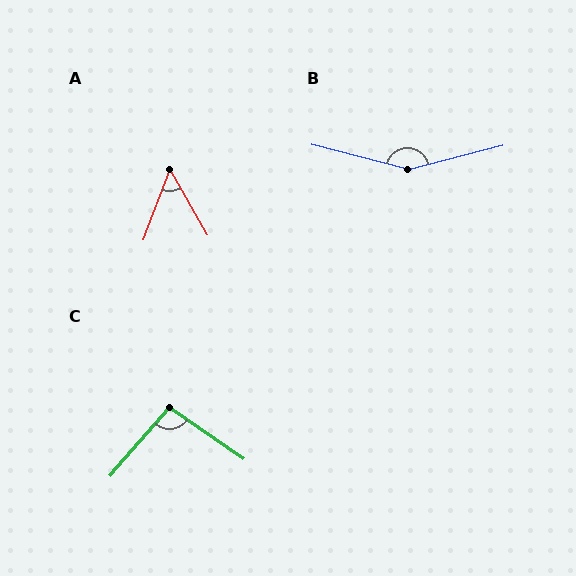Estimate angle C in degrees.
Approximately 96 degrees.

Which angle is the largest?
B, at approximately 151 degrees.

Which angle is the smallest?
A, at approximately 50 degrees.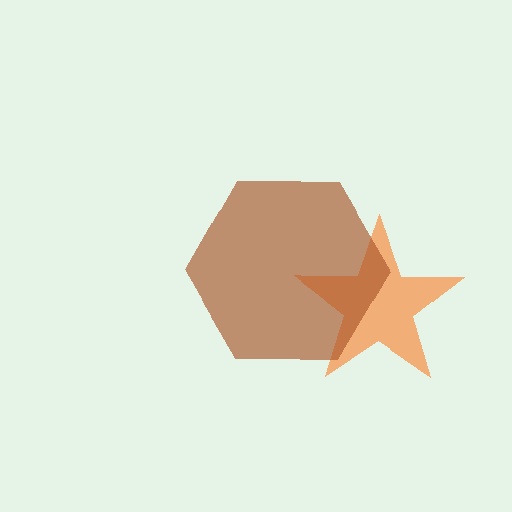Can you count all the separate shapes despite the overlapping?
Yes, there are 2 separate shapes.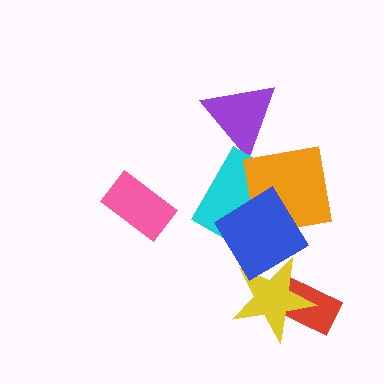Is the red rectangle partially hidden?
Yes, it is partially covered by another shape.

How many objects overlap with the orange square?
2 objects overlap with the orange square.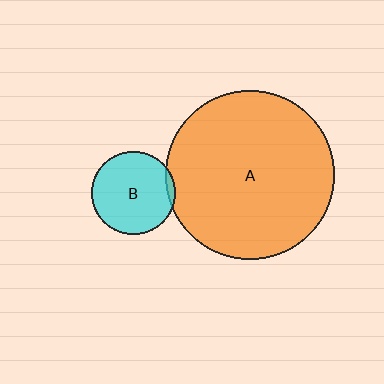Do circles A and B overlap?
Yes.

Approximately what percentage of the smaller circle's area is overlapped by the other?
Approximately 5%.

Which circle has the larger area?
Circle A (orange).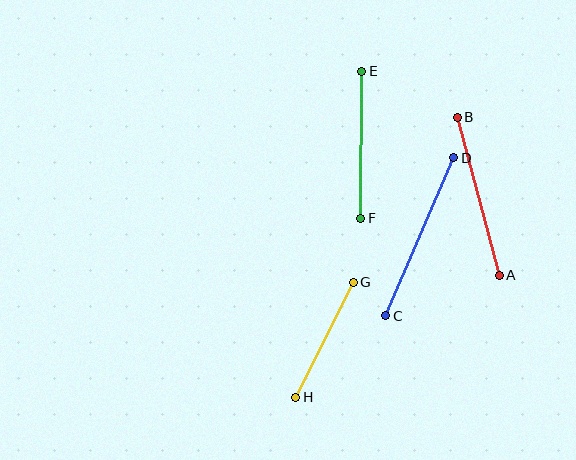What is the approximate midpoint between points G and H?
The midpoint is at approximately (324, 340) pixels.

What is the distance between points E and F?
The distance is approximately 147 pixels.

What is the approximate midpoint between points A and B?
The midpoint is at approximately (478, 196) pixels.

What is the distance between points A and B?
The distance is approximately 164 pixels.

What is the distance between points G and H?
The distance is approximately 129 pixels.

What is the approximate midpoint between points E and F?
The midpoint is at approximately (361, 145) pixels.